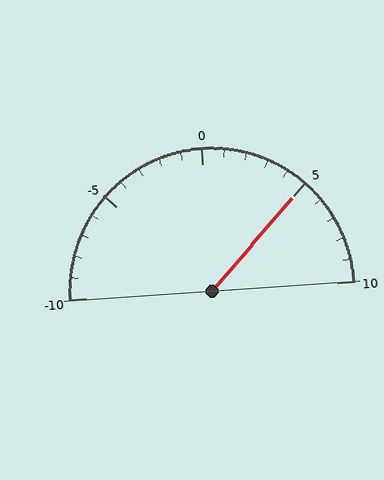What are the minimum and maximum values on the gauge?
The gauge ranges from -10 to 10.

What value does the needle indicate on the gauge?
The needle indicates approximately 5.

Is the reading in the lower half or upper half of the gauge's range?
The reading is in the upper half of the range (-10 to 10).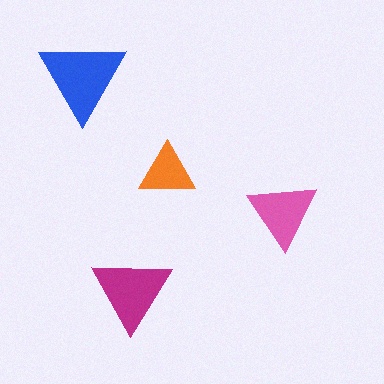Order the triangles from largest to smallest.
the blue one, the magenta one, the pink one, the orange one.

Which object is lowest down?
The magenta triangle is bottommost.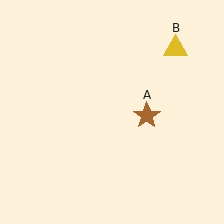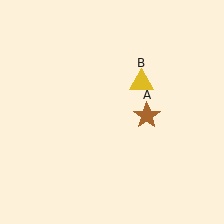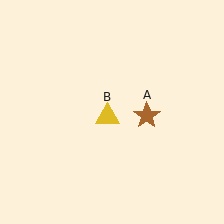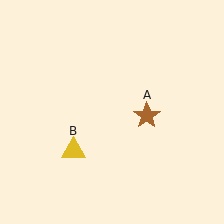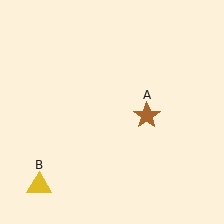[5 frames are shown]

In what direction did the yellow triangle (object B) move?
The yellow triangle (object B) moved down and to the left.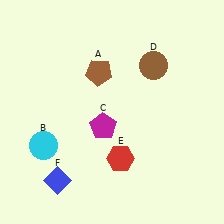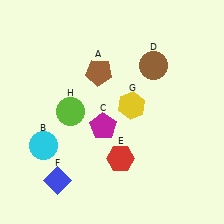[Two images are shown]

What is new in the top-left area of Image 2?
A lime circle (H) was added in the top-left area of Image 2.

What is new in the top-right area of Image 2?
A yellow hexagon (G) was added in the top-right area of Image 2.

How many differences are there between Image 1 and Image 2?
There are 2 differences between the two images.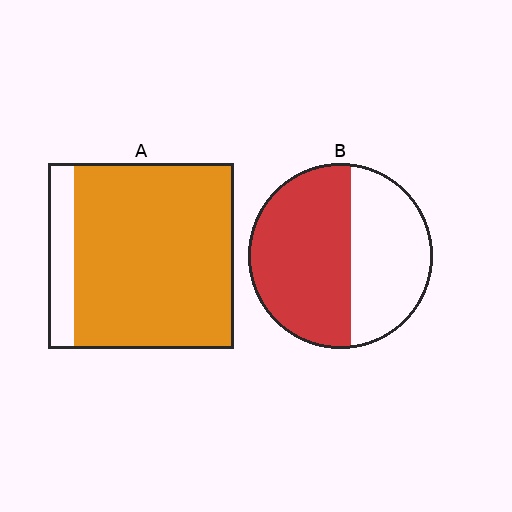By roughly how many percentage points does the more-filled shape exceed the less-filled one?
By roughly 30 percentage points (A over B).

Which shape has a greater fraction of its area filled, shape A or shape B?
Shape A.